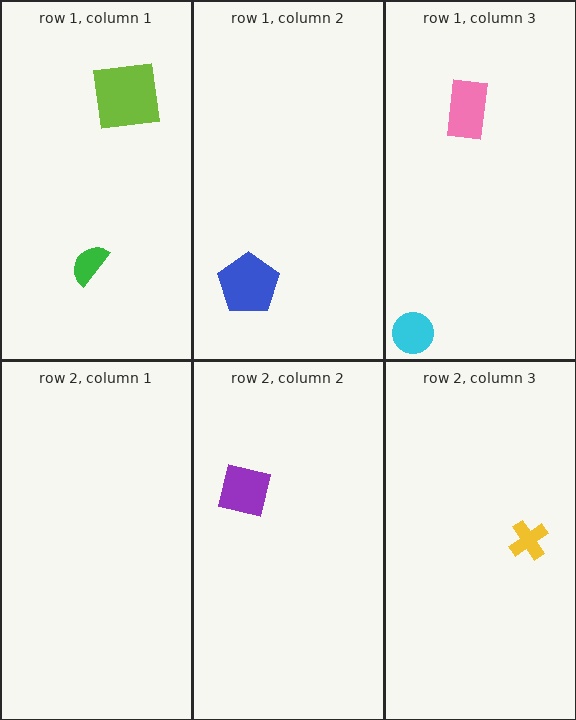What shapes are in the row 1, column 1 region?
The lime square, the green semicircle.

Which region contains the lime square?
The row 1, column 1 region.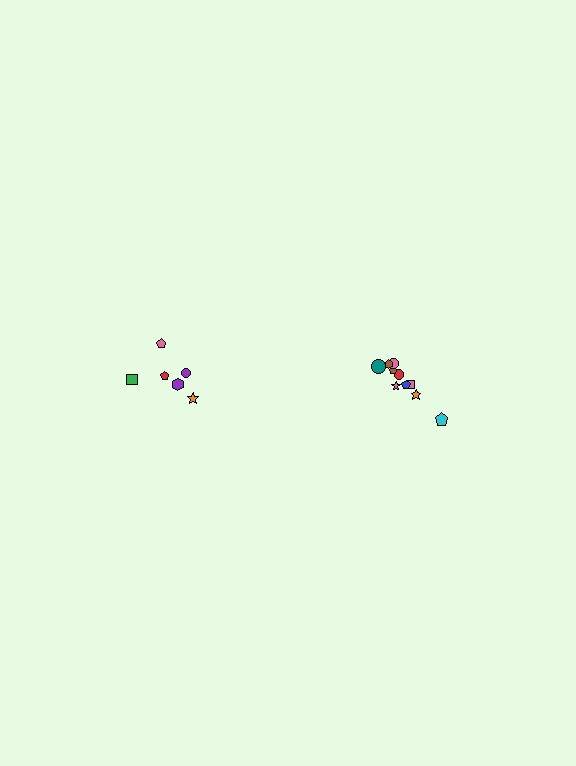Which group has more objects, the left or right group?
The right group.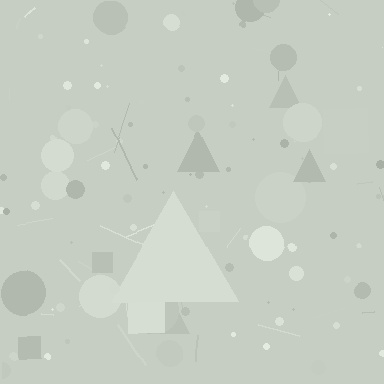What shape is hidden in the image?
A triangle is hidden in the image.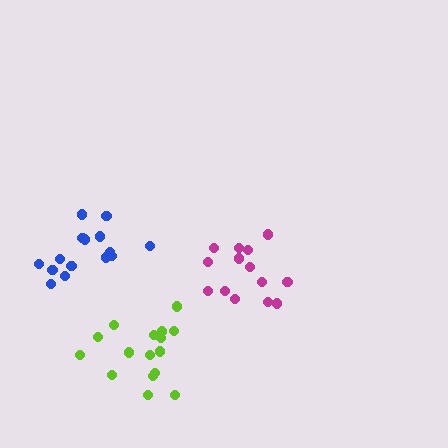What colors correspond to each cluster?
The clusters are colored: magenta, blue, lime.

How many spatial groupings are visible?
There are 3 spatial groupings.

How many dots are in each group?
Group 1: 14 dots, Group 2: 15 dots, Group 3: 16 dots (45 total).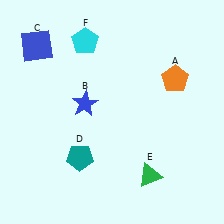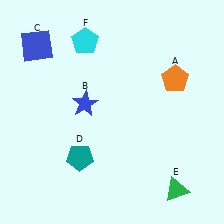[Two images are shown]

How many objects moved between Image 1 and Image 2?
1 object moved between the two images.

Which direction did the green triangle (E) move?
The green triangle (E) moved right.